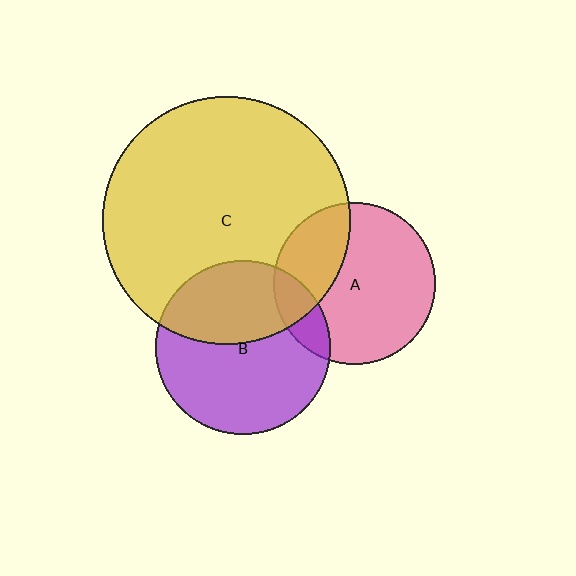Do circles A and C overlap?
Yes.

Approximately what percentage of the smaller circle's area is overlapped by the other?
Approximately 30%.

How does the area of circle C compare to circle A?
Approximately 2.4 times.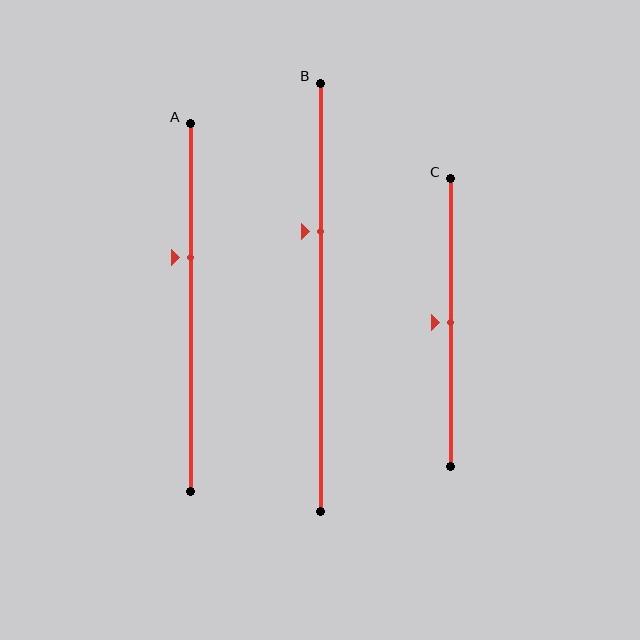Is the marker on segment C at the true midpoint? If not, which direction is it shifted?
Yes, the marker on segment C is at the true midpoint.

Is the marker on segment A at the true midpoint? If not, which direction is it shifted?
No, the marker on segment A is shifted upward by about 14% of the segment length.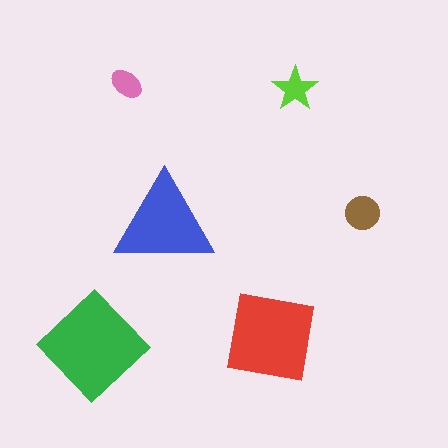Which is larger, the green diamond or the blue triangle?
The green diamond.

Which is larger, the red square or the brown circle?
The red square.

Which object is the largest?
The green diamond.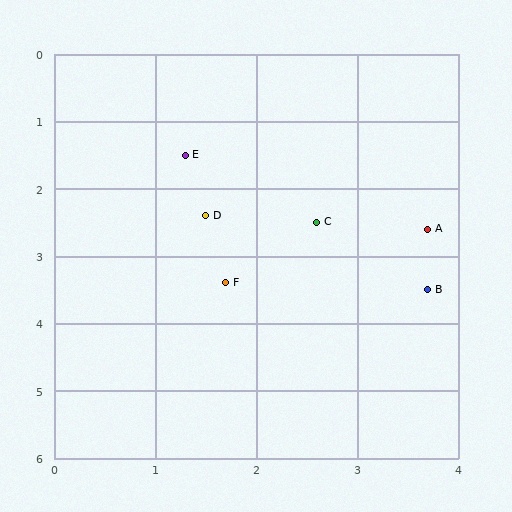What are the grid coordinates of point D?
Point D is at approximately (1.5, 2.4).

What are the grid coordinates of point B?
Point B is at approximately (3.7, 3.5).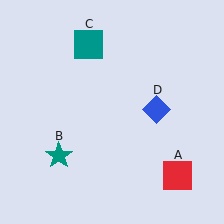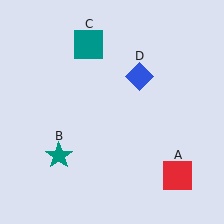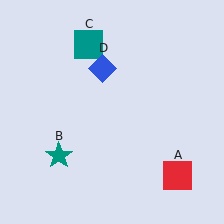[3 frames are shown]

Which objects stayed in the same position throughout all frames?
Red square (object A) and teal star (object B) and teal square (object C) remained stationary.